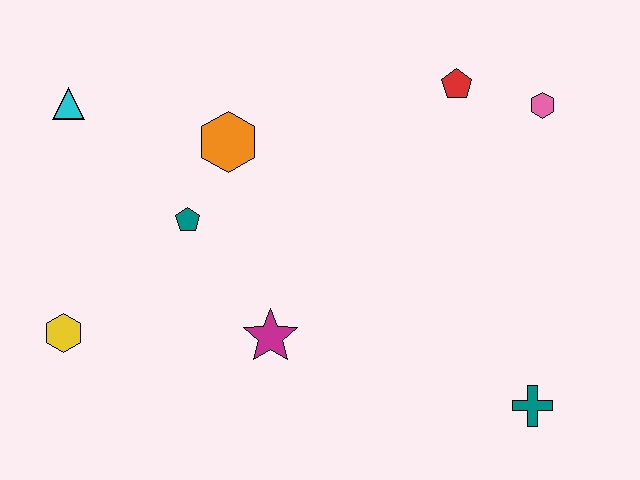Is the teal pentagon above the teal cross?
Yes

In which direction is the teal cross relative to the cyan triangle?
The teal cross is to the right of the cyan triangle.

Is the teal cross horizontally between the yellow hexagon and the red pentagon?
No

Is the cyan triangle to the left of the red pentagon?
Yes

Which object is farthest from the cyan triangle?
The teal cross is farthest from the cyan triangle.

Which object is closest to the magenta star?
The teal pentagon is closest to the magenta star.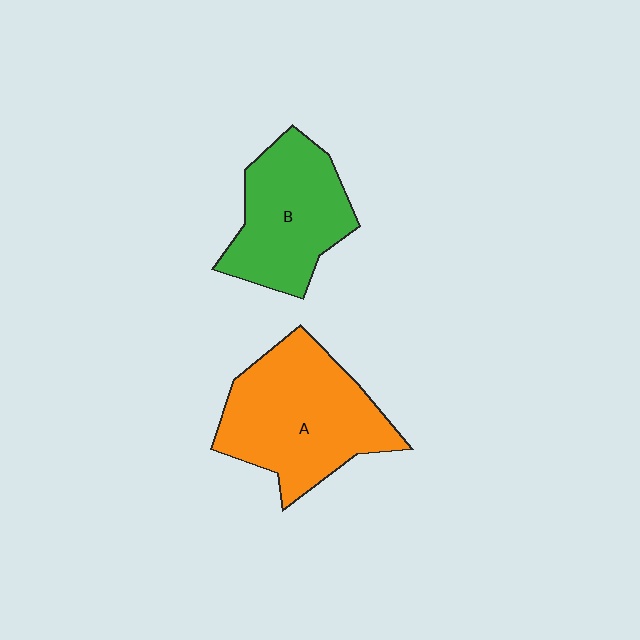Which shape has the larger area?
Shape A (orange).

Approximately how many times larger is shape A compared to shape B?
Approximately 1.3 times.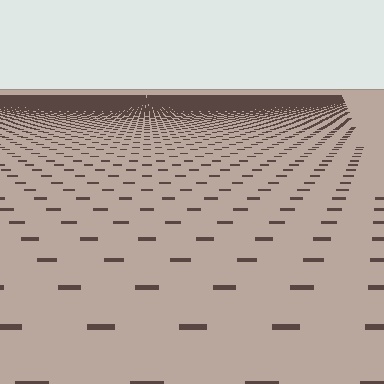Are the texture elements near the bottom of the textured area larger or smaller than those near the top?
Larger. Near the bottom, elements are closer to the viewer and appear at a bigger on-screen size.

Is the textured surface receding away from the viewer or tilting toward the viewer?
The surface is receding away from the viewer. Texture elements get smaller and denser toward the top.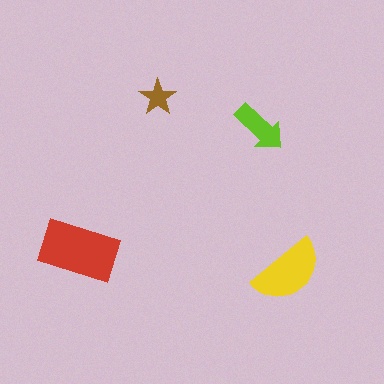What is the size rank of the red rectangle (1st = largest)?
1st.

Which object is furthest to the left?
The red rectangle is leftmost.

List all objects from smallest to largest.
The brown star, the lime arrow, the yellow semicircle, the red rectangle.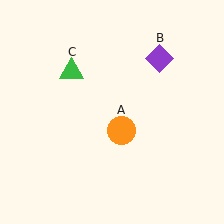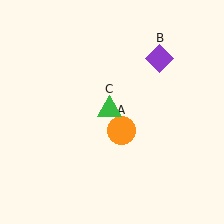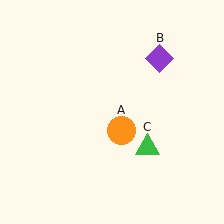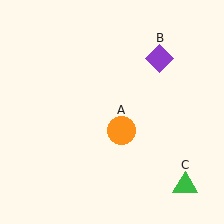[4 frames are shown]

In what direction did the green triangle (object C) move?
The green triangle (object C) moved down and to the right.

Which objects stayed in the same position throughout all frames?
Orange circle (object A) and purple diamond (object B) remained stationary.